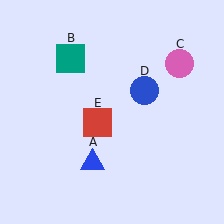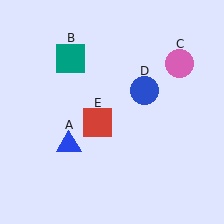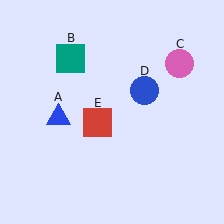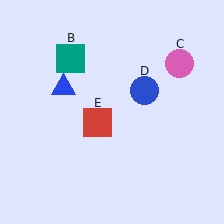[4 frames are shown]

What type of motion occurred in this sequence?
The blue triangle (object A) rotated clockwise around the center of the scene.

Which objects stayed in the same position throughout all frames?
Teal square (object B) and pink circle (object C) and blue circle (object D) and red square (object E) remained stationary.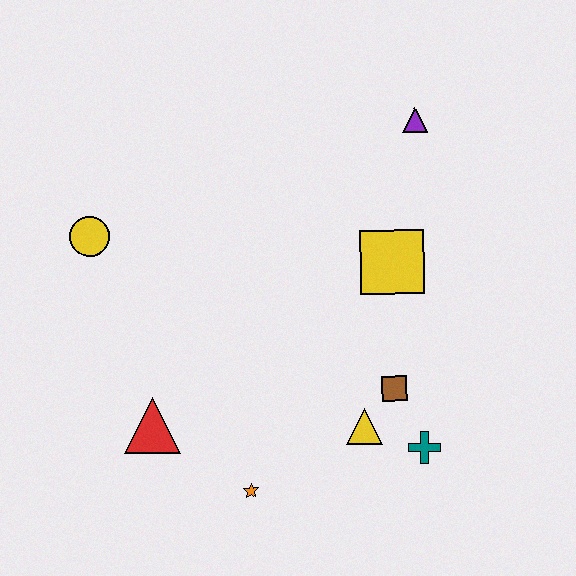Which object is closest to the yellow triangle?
The brown square is closest to the yellow triangle.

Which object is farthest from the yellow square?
The yellow circle is farthest from the yellow square.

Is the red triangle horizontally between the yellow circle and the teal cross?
Yes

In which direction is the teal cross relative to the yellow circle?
The teal cross is to the right of the yellow circle.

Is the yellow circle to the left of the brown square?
Yes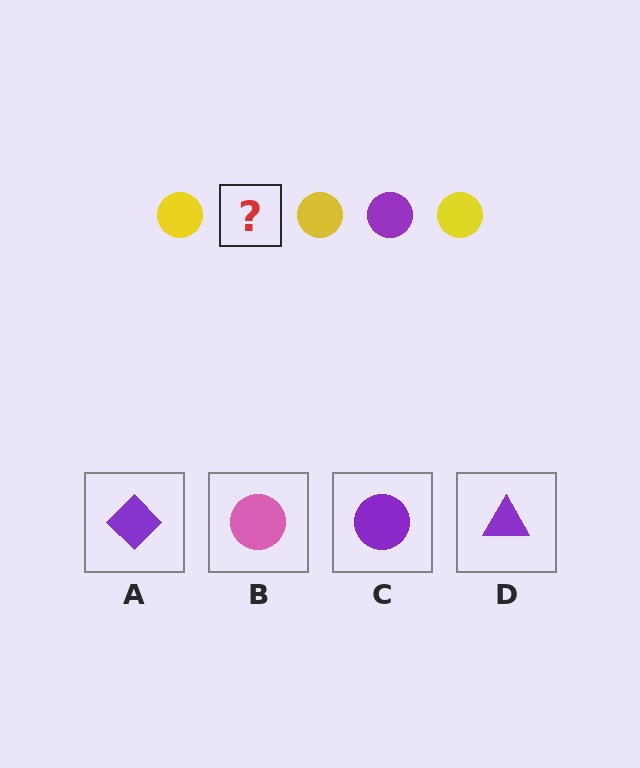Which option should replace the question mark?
Option C.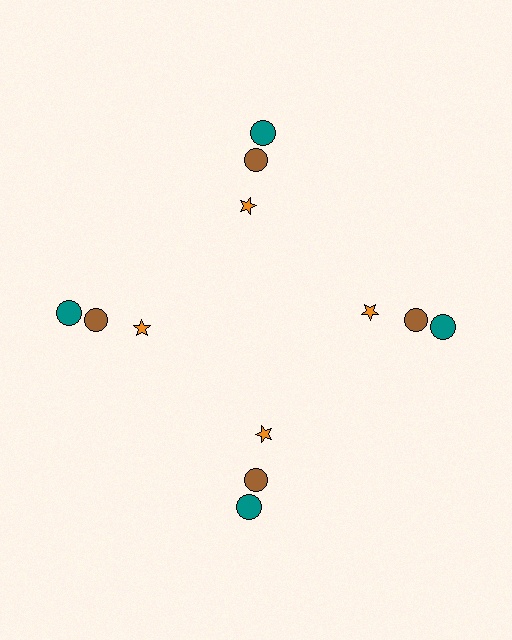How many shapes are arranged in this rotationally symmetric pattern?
There are 12 shapes, arranged in 4 groups of 3.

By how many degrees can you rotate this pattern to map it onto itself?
The pattern maps onto itself every 90 degrees of rotation.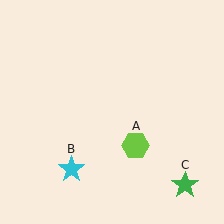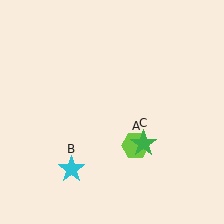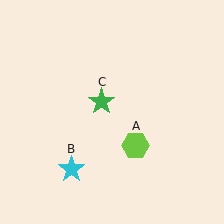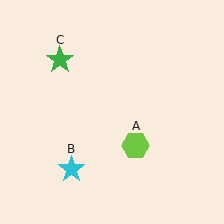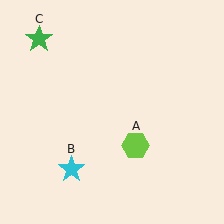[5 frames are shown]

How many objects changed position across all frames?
1 object changed position: green star (object C).